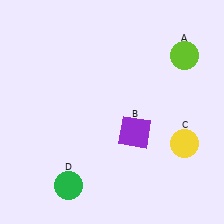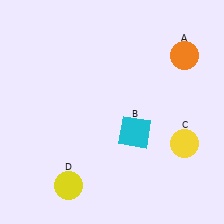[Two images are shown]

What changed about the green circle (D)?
In Image 1, D is green. In Image 2, it changed to yellow.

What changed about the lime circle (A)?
In Image 1, A is lime. In Image 2, it changed to orange.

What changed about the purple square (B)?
In Image 1, B is purple. In Image 2, it changed to cyan.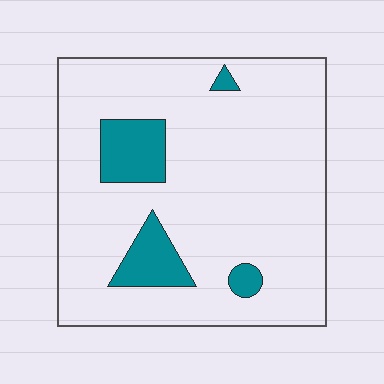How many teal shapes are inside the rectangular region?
4.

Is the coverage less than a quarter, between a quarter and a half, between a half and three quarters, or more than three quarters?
Less than a quarter.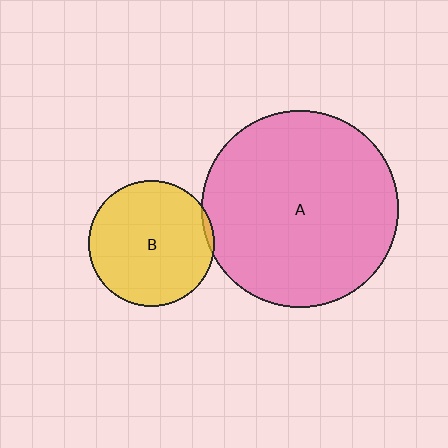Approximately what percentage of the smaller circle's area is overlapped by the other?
Approximately 5%.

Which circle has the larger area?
Circle A (pink).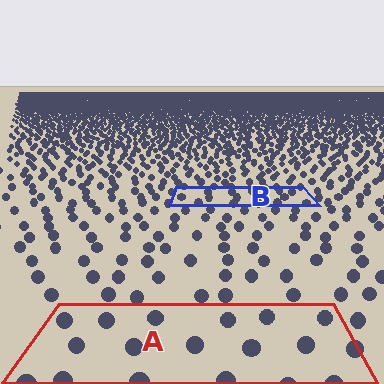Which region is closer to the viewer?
Region A is closer. The texture elements there are larger and more spread out.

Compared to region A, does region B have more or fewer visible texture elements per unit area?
Region B has more texture elements per unit area — they are packed more densely because it is farther away.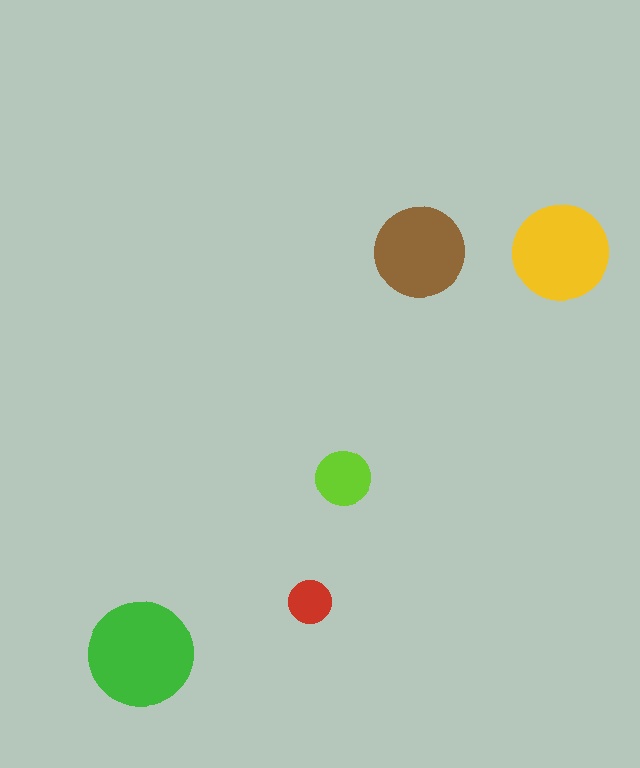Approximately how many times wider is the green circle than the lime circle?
About 2 times wider.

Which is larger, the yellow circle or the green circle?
The green one.